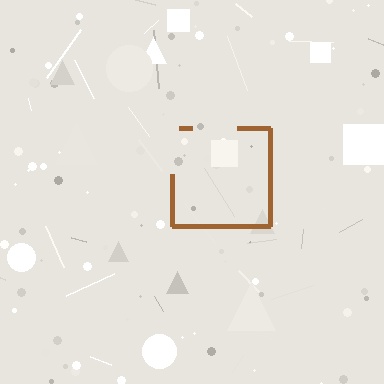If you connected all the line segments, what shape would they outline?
They would outline a square.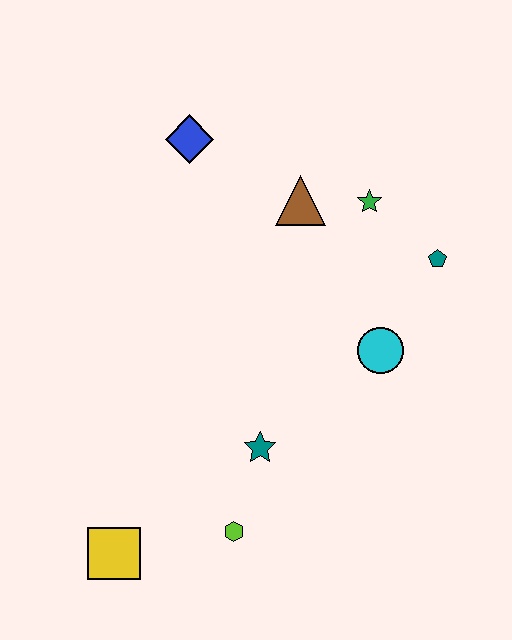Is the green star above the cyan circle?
Yes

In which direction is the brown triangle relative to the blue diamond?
The brown triangle is to the right of the blue diamond.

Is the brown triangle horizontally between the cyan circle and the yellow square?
Yes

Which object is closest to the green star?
The brown triangle is closest to the green star.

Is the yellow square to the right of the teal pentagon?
No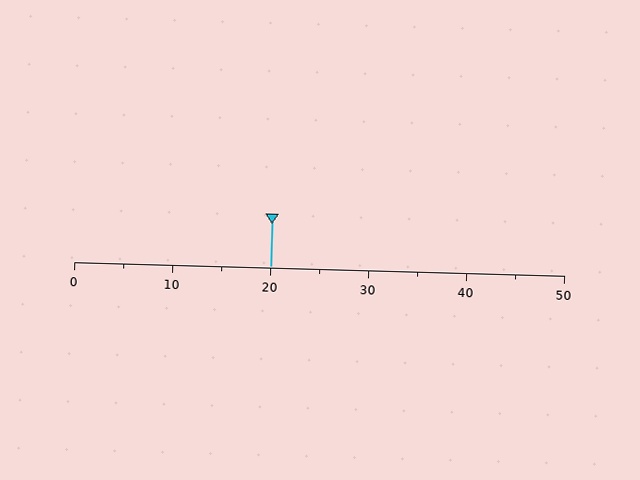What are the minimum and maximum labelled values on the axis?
The axis runs from 0 to 50.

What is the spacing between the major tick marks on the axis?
The major ticks are spaced 10 apart.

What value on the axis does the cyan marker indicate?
The marker indicates approximately 20.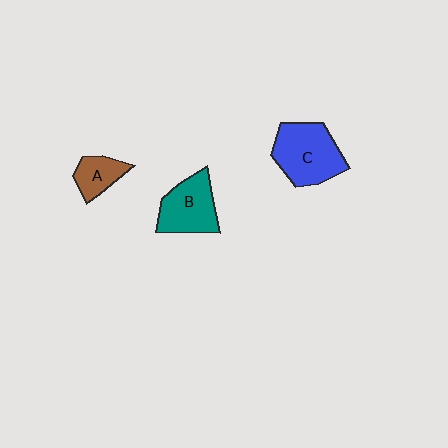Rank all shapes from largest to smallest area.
From largest to smallest: C (blue), B (teal), A (brown).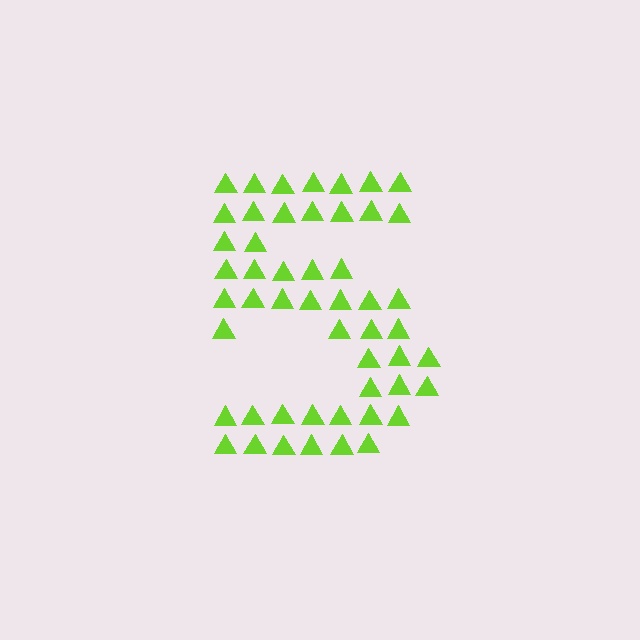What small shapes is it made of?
It is made of small triangles.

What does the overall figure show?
The overall figure shows the digit 5.